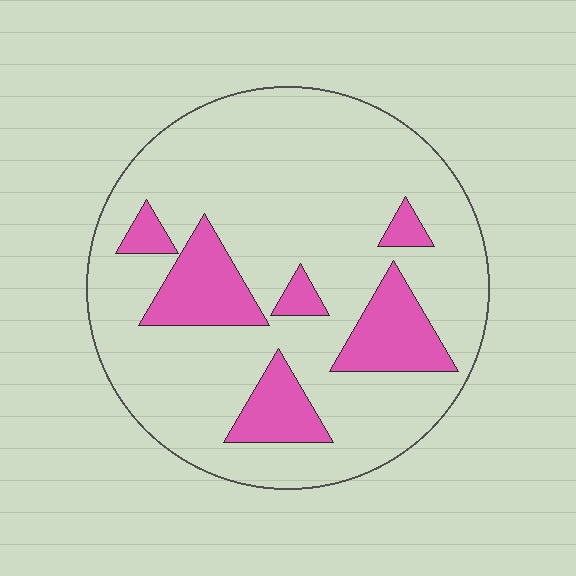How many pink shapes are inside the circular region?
6.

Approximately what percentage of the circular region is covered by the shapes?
Approximately 20%.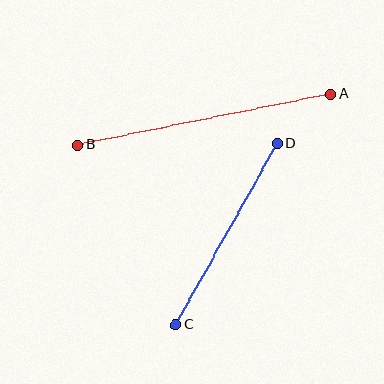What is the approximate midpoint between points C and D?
The midpoint is at approximately (226, 234) pixels.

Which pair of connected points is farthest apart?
Points A and B are farthest apart.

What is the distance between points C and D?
The distance is approximately 208 pixels.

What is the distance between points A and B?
The distance is approximately 258 pixels.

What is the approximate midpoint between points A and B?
The midpoint is at approximately (204, 120) pixels.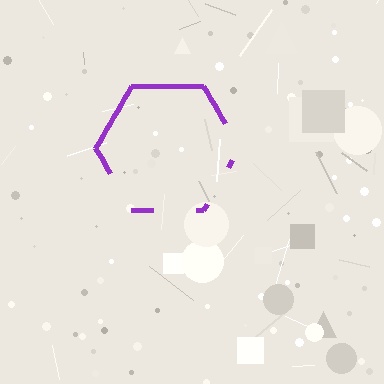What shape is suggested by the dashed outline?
The dashed outline suggests a hexagon.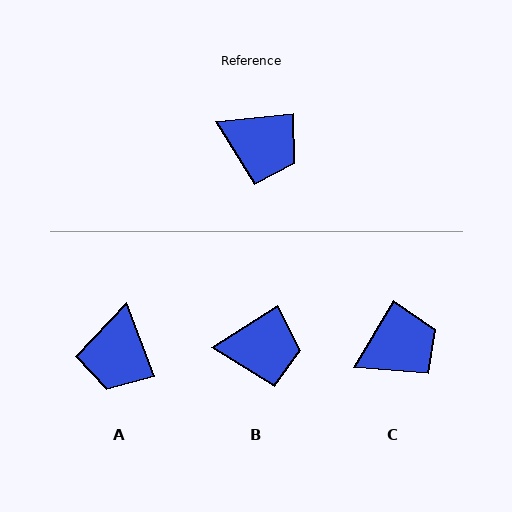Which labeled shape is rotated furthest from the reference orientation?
A, about 75 degrees away.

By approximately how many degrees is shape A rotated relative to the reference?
Approximately 75 degrees clockwise.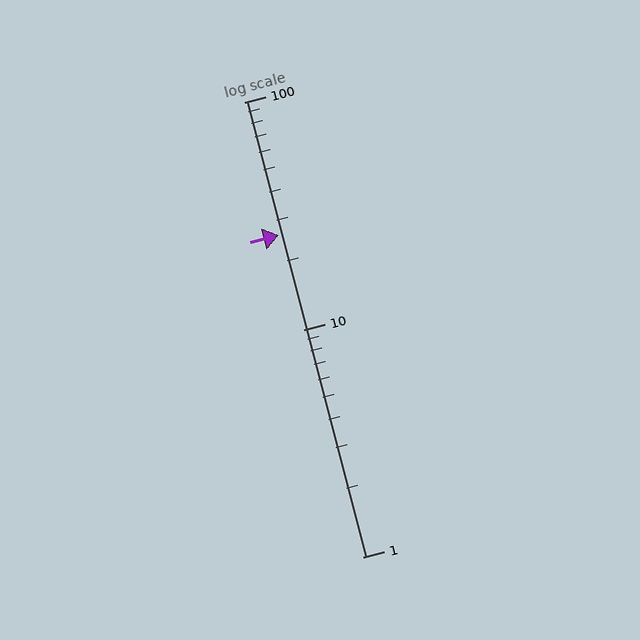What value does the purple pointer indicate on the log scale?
The pointer indicates approximately 26.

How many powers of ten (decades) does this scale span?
The scale spans 2 decades, from 1 to 100.